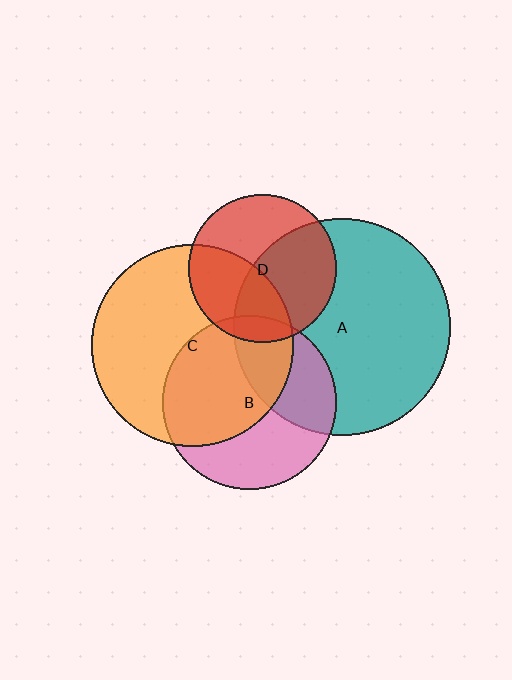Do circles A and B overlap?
Yes.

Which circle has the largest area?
Circle A (teal).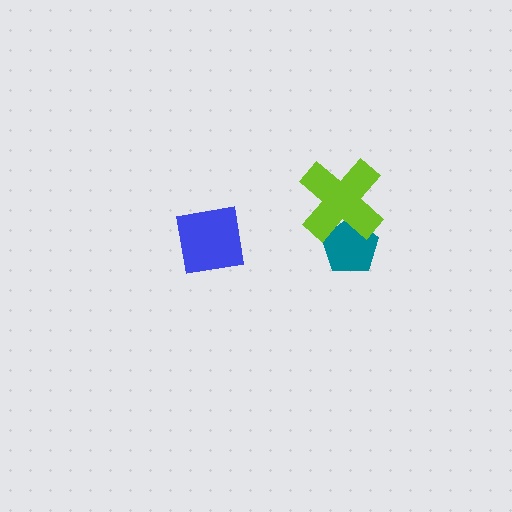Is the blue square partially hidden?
No, no other shape covers it.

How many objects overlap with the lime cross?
1 object overlaps with the lime cross.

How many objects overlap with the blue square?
0 objects overlap with the blue square.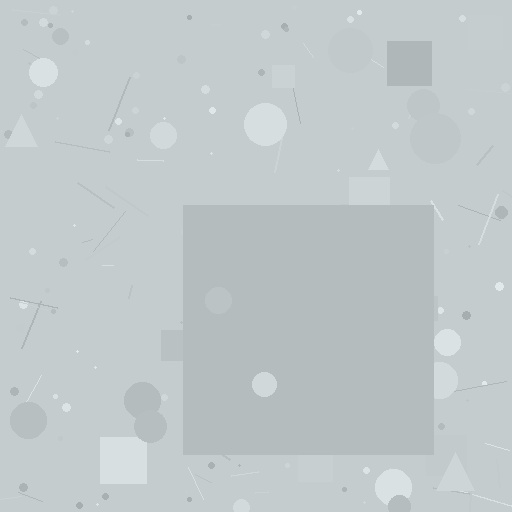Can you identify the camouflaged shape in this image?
The camouflaged shape is a square.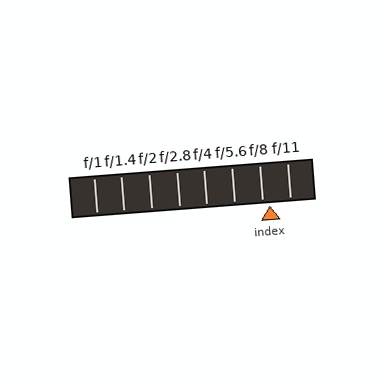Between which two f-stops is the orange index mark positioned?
The index mark is between f/8 and f/11.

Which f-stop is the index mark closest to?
The index mark is closest to f/8.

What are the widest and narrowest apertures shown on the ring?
The widest aperture shown is f/1 and the narrowest is f/11.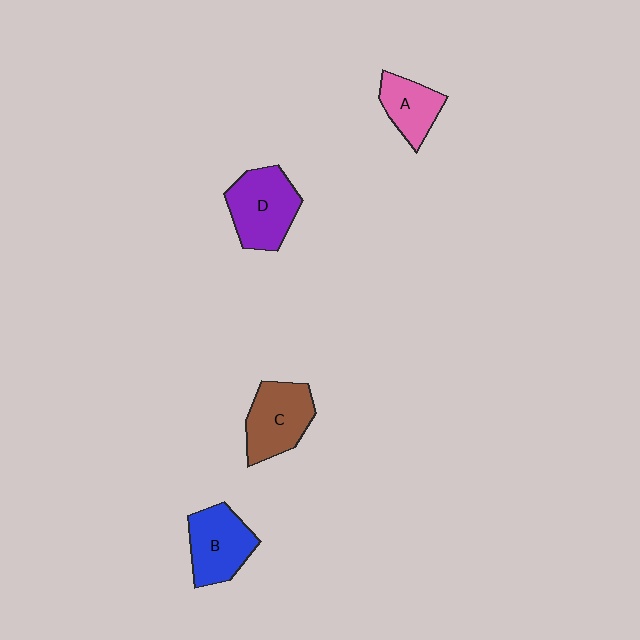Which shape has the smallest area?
Shape A (pink).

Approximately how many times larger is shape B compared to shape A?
Approximately 1.4 times.